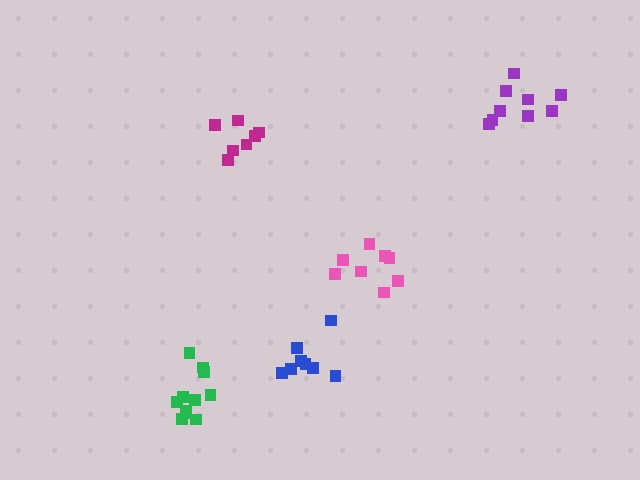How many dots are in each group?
Group 1: 7 dots, Group 2: 8 dots, Group 3: 11 dots, Group 4: 8 dots, Group 5: 9 dots (43 total).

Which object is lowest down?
The green cluster is bottommost.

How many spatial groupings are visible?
There are 5 spatial groupings.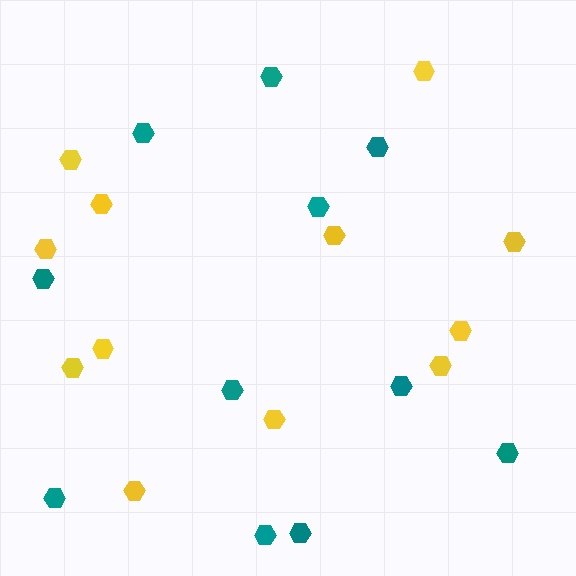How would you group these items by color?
There are 2 groups: one group of yellow hexagons (12) and one group of teal hexagons (11).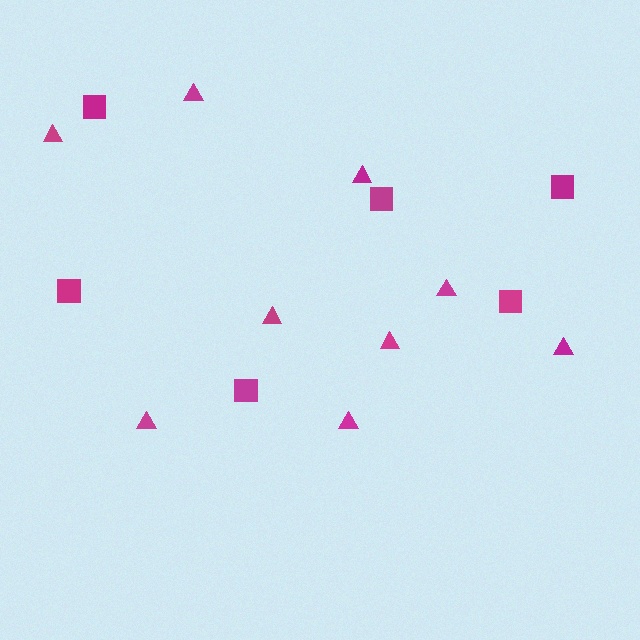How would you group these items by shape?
There are 2 groups: one group of triangles (9) and one group of squares (6).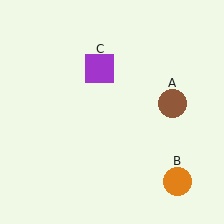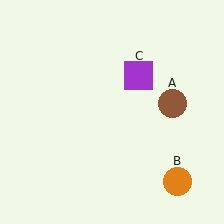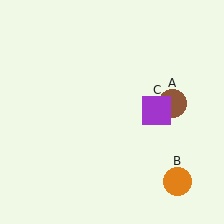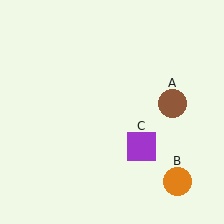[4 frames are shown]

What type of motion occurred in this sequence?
The purple square (object C) rotated clockwise around the center of the scene.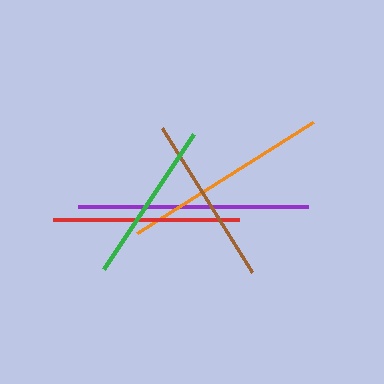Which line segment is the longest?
The purple line is the longest at approximately 230 pixels.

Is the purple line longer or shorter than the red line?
The purple line is longer than the red line.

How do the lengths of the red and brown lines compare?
The red and brown lines are approximately the same length.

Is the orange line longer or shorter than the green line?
The orange line is longer than the green line.